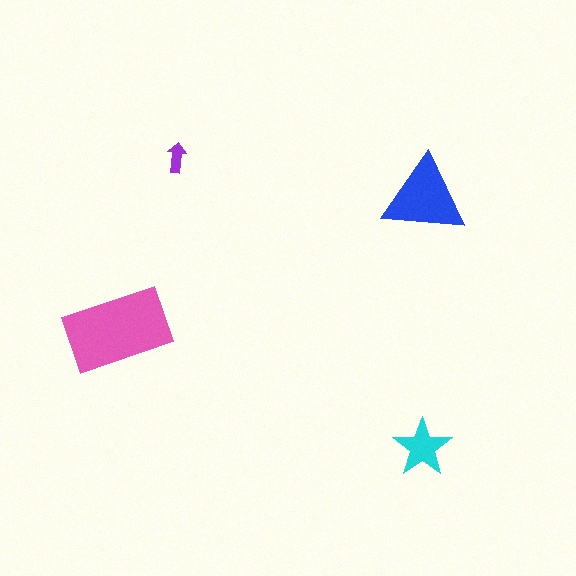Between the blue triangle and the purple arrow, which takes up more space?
The blue triangle.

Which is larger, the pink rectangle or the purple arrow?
The pink rectangle.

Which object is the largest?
The pink rectangle.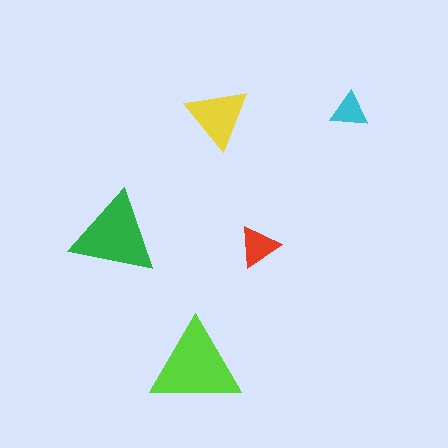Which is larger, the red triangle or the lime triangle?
The lime one.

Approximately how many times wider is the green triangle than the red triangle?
About 2 times wider.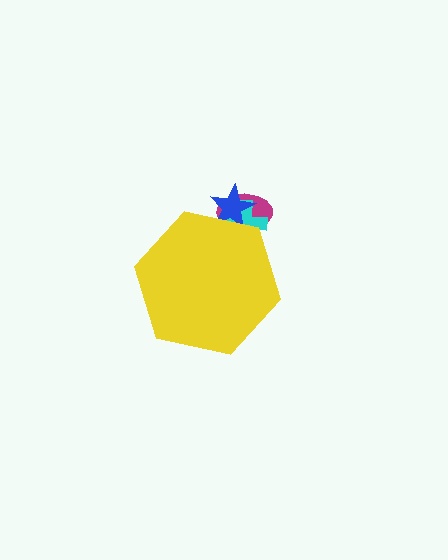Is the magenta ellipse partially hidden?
Yes, the magenta ellipse is partially hidden behind the yellow hexagon.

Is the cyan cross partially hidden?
Yes, the cyan cross is partially hidden behind the yellow hexagon.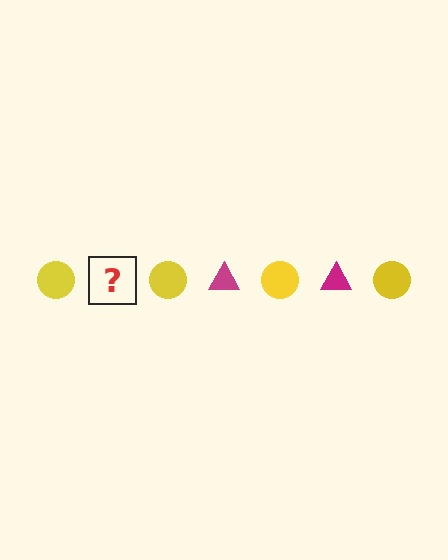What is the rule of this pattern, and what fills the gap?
The rule is that the pattern alternates between yellow circle and magenta triangle. The gap should be filled with a magenta triangle.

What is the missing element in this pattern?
The missing element is a magenta triangle.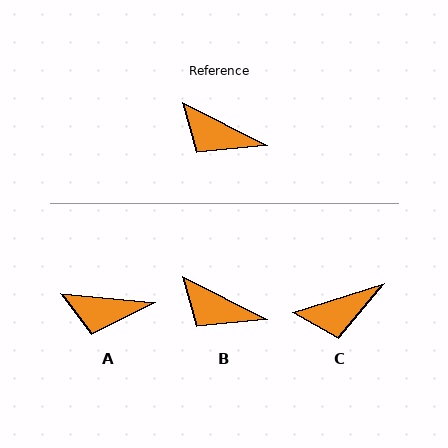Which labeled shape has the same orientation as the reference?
B.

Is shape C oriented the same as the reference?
No, it is off by about 44 degrees.